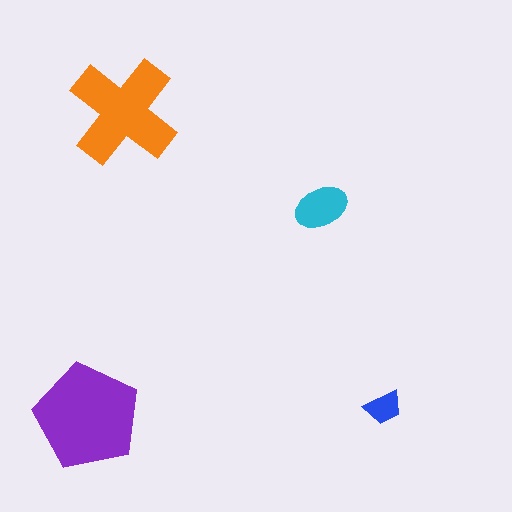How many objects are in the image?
There are 4 objects in the image.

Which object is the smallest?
The blue trapezoid.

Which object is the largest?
The purple pentagon.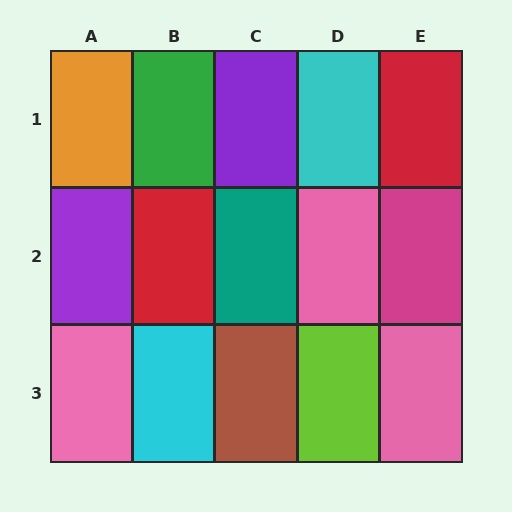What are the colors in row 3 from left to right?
Pink, cyan, brown, lime, pink.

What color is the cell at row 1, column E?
Red.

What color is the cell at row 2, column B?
Red.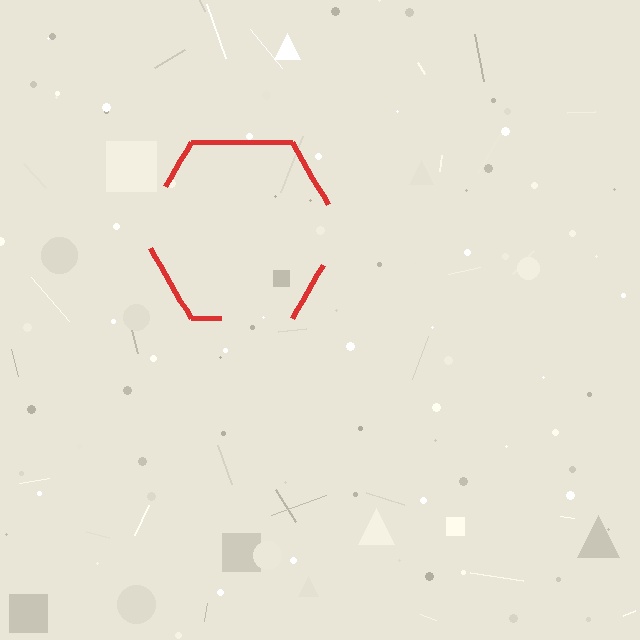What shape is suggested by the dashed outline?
The dashed outline suggests a hexagon.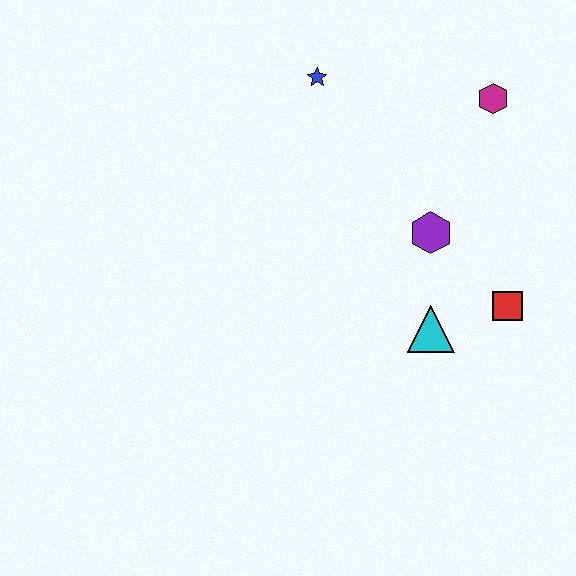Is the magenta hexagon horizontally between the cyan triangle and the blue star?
No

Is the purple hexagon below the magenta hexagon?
Yes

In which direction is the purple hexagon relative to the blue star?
The purple hexagon is below the blue star.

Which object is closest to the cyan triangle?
The red square is closest to the cyan triangle.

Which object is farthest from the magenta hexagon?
The cyan triangle is farthest from the magenta hexagon.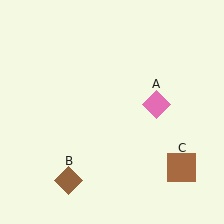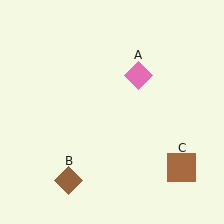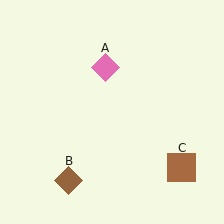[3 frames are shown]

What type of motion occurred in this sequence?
The pink diamond (object A) rotated counterclockwise around the center of the scene.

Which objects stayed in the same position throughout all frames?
Brown diamond (object B) and brown square (object C) remained stationary.